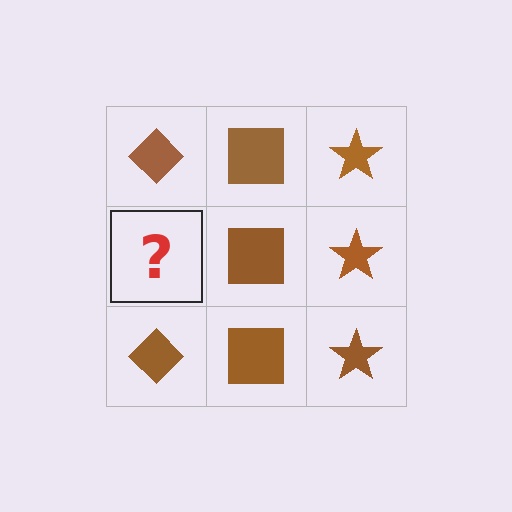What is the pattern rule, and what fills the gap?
The rule is that each column has a consistent shape. The gap should be filled with a brown diamond.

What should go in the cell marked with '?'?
The missing cell should contain a brown diamond.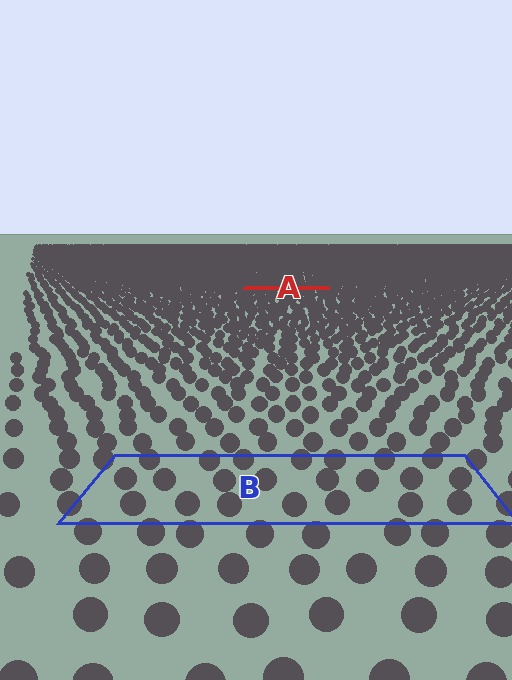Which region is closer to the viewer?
Region B is closer. The texture elements there are larger and more spread out.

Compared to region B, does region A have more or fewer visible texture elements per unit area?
Region A has more texture elements per unit area — they are packed more densely because it is farther away.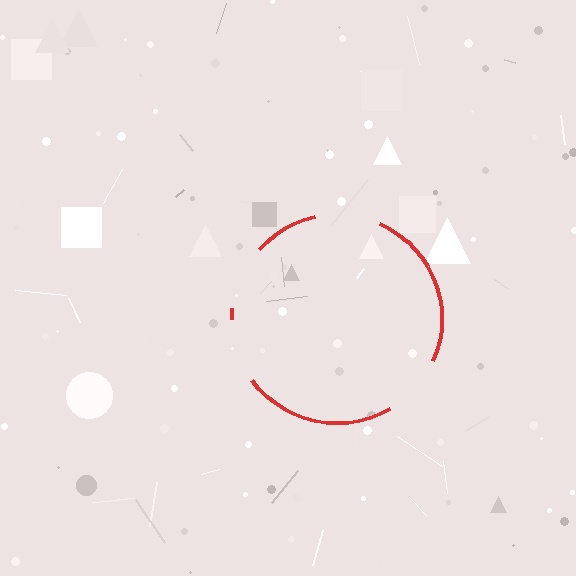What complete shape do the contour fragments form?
The contour fragments form a circle.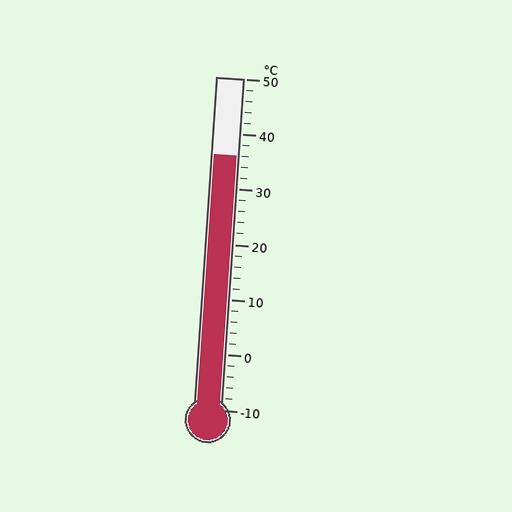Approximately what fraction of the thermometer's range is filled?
The thermometer is filled to approximately 75% of its range.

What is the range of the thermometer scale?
The thermometer scale ranges from -10°C to 50°C.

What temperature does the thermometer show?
The thermometer shows approximately 36°C.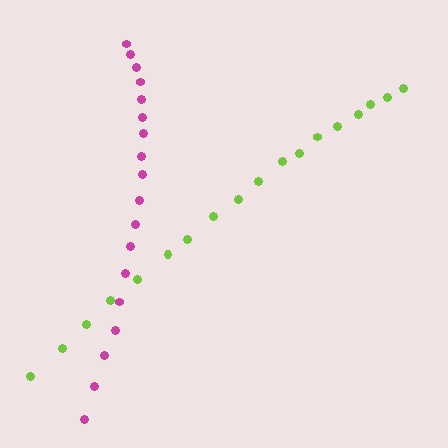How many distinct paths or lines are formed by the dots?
There are 2 distinct paths.